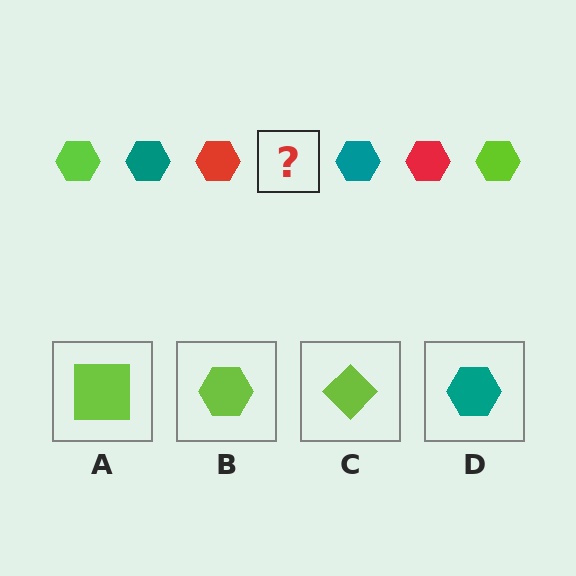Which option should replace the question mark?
Option B.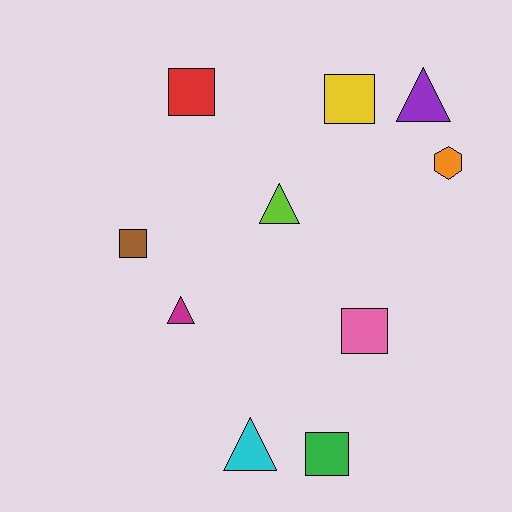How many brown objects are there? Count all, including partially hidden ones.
There is 1 brown object.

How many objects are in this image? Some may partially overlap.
There are 10 objects.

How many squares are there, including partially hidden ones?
There are 5 squares.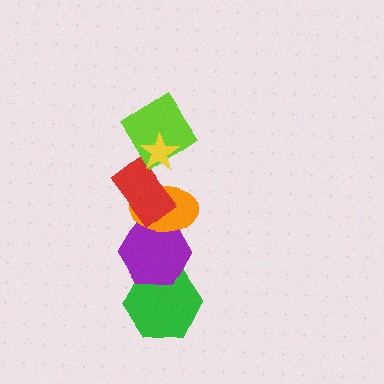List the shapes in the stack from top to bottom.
From top to bottom: the yellow star, the lime diamond, the red rectangle, the orange ellipse, the purple hexagon, the green hexagon.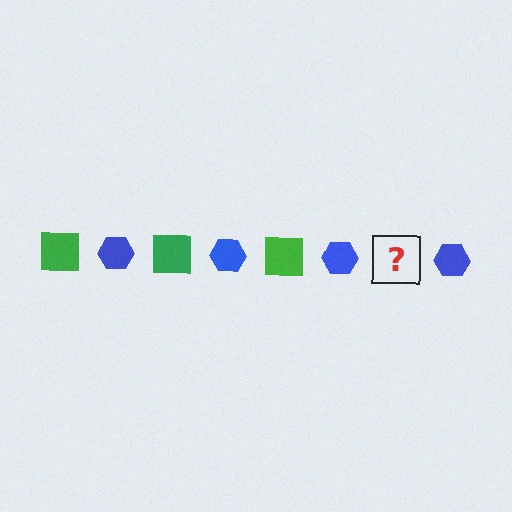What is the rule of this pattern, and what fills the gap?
The rule is that the pattern alternates between green square and blue hexagon. The gap should be filled with a green square.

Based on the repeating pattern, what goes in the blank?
The blank should be a green square.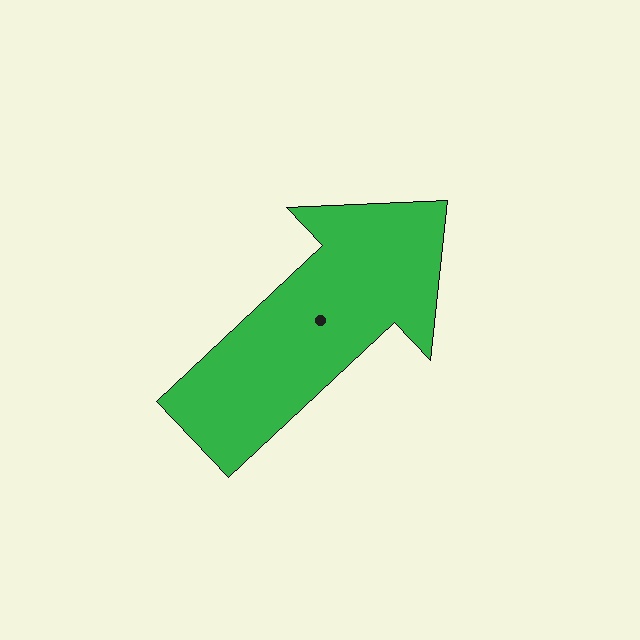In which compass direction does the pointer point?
Northeast.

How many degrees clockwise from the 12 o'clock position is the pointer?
Approximately 47 degrees.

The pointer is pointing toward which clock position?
Roughly 2 o'clock.